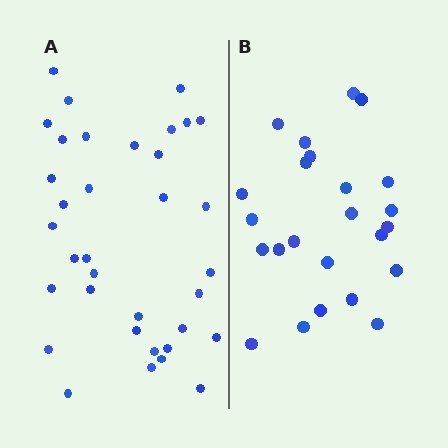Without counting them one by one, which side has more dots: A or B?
Region A (the left region) has more dots.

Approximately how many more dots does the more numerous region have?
Region A has roughly 12 or so more dots than region B.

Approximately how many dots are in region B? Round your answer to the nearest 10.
About 20 dots. (The exact count is 24, which rounds to 20.)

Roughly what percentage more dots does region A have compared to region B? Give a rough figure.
About 45% more.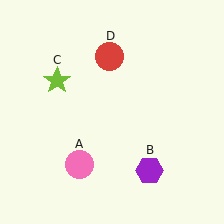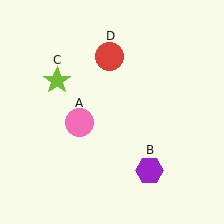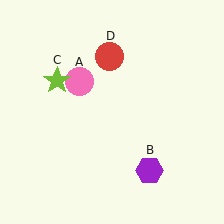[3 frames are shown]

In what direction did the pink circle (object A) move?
The pink circle (object A) moved up.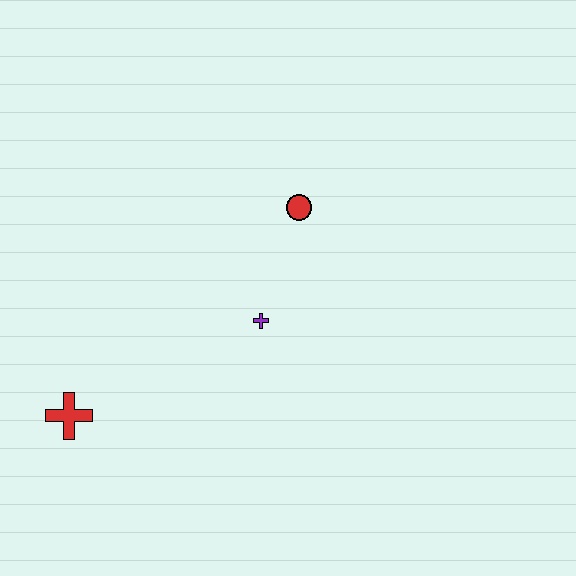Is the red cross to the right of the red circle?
No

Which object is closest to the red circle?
The purple cross is closest to the red circle.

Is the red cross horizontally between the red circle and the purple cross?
No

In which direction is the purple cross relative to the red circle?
The purple cross is below the red circle.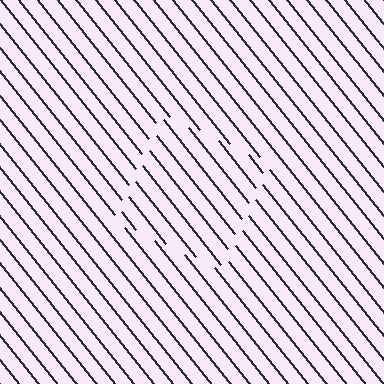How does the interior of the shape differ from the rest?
The interior of the shape contains the same grating, shifted by half a period — the contour is defined by the phase discontinuity where line-ends from the inner and outer gratings abut.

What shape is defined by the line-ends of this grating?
An illusory square. The interior of the shape contains the same grating, shifted by half a period — the contour is defined by the phase discontinuity where line-ends from the inner and outer gratings abut.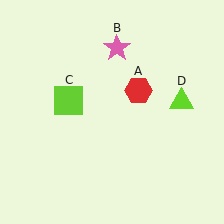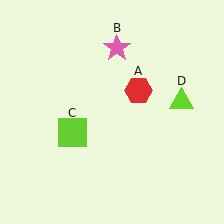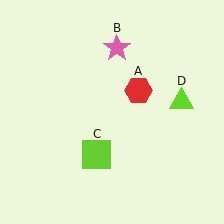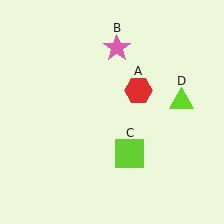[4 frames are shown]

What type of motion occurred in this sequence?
The lime square (object C) rotated counterclockwise around the center of the scene.